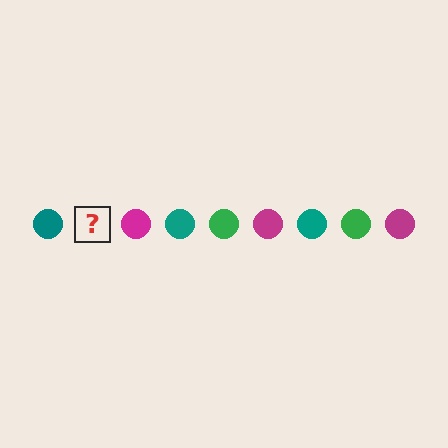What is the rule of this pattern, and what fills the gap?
The rule is that the pattern cycles through teal, green, magenta circles. The gap should be filled with a green circle.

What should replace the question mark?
The question mark should be replaced with a green circle.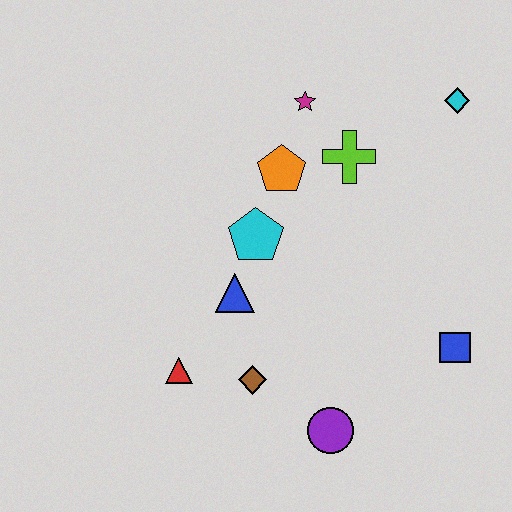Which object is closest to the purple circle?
The brown diamond is closest to the purple circle.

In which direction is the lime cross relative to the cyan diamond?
The lime cross is to the left of the cyan diamond.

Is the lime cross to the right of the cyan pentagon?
Yes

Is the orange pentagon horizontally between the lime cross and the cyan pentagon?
Yes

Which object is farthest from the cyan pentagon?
The cyan diamond is farthest from the cyan pentagon.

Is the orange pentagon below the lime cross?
Yes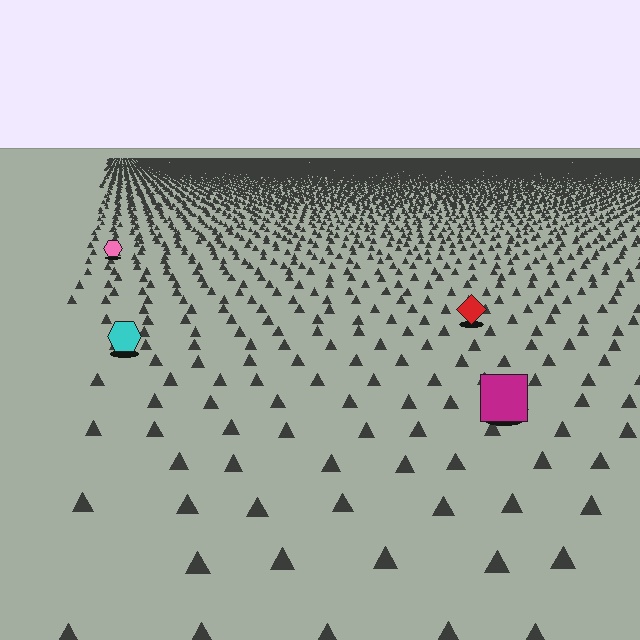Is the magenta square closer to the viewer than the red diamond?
Yes. The magenta square is closer — you can tell from the texture gradient: the ground texture is coarser near it.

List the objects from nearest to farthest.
From nearest to farthest: the magenta square, the cyan hexagon, the red diamond, the pink hexagon.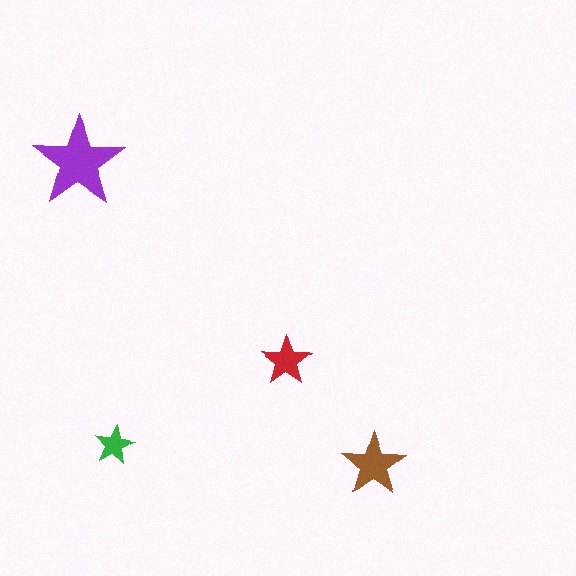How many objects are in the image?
There are 4 objects in the image.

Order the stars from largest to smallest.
the purple one, the brown one, the red one, the green one.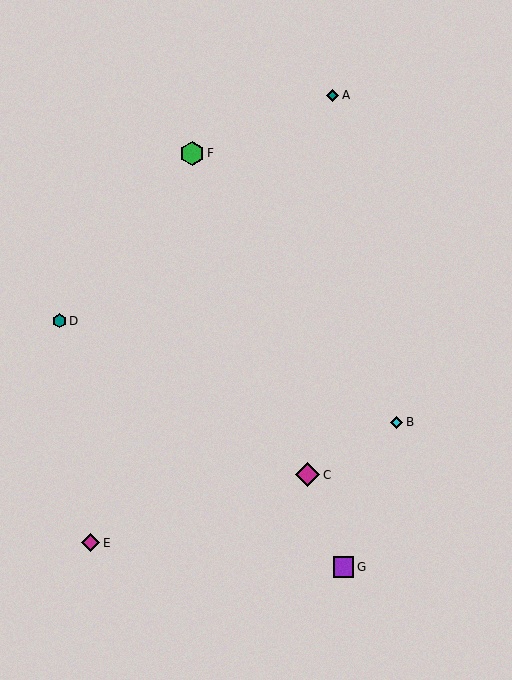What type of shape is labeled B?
Shape B is a cyan diamond.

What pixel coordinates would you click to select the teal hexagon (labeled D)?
Click at (59, 321) to select the teal hexagon D.